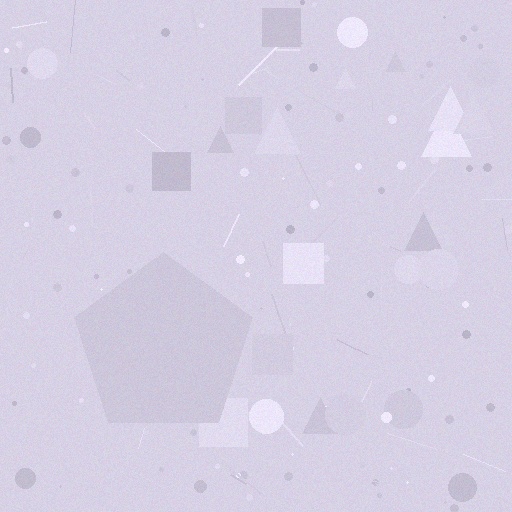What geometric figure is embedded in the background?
A pentagon is embedded in the background.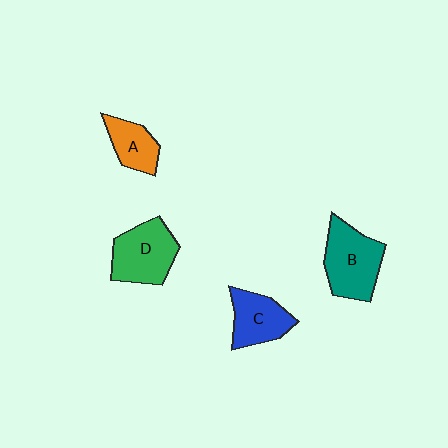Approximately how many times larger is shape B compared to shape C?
Approximately 1.3 times.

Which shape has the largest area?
Shape B (teal).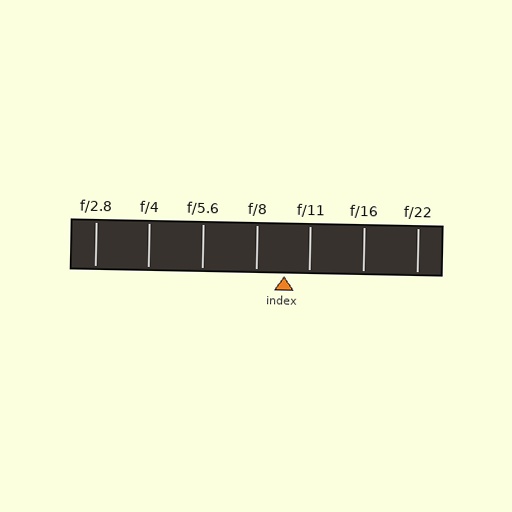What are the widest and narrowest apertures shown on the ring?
The widest aperture shown is f/2.8 and the narrowest is f/22.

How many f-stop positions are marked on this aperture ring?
There are 7 f-stop positions marked.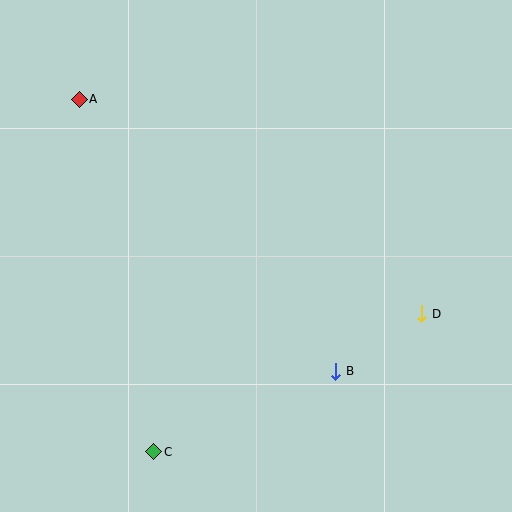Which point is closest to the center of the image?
Point B at (336, 371) is closest to the center.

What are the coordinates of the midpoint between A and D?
The midpoint between A and D is at (250, 207).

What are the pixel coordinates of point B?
Point B is at (336, 371).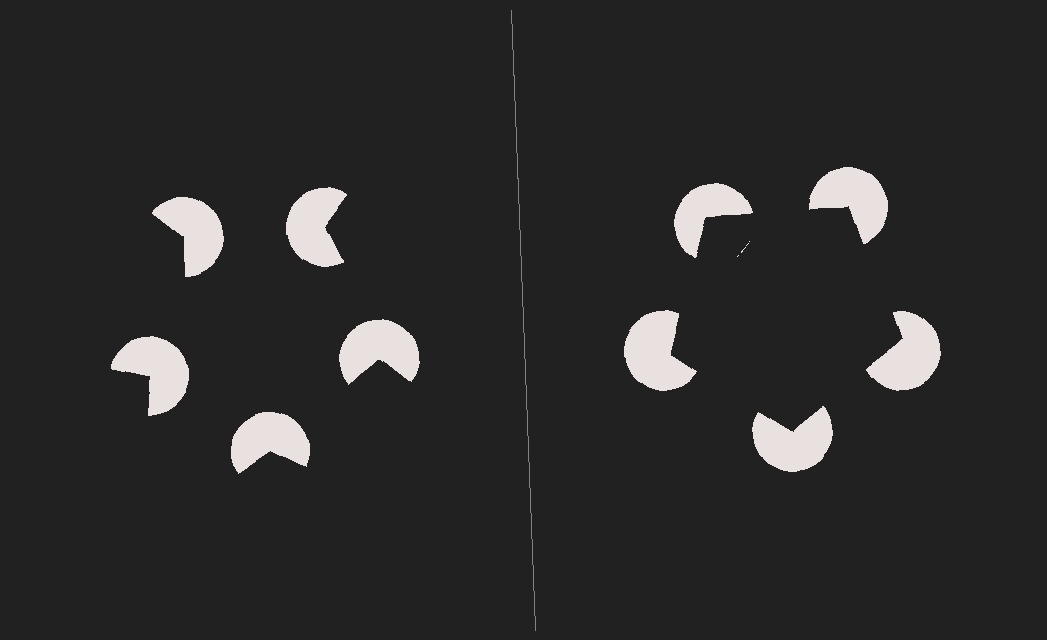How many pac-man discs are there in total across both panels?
10 — 5 on each side.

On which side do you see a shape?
An illusory pentagon appears on the right side. On the left side the wedge cuts are rotated, so no coherent shape forms.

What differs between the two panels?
The pac-man discs are positioned identically on both sides; only the wedge orientations differ. On the right they align to a pentagon; on the left they are misaligned.